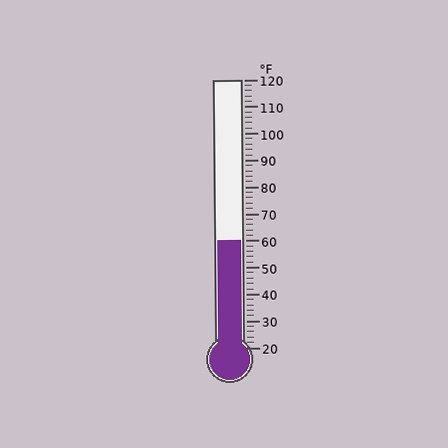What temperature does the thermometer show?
The thermometer shows approximately 60°F.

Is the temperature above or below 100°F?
The temperature is below 100°F.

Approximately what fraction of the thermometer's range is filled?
The thermometer is filled to approximately 40% of its range.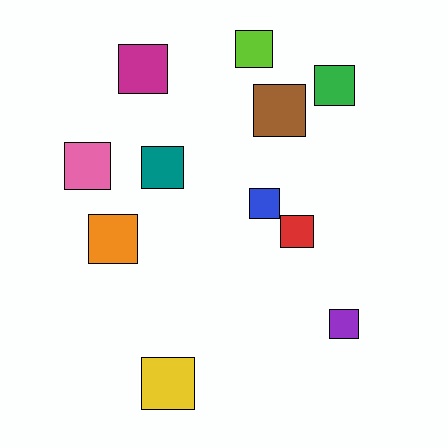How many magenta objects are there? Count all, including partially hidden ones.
There is 1 magenta object.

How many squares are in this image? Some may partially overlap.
There are 11 squares.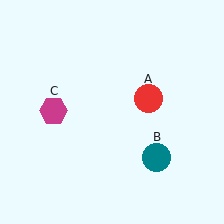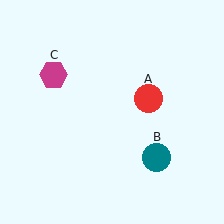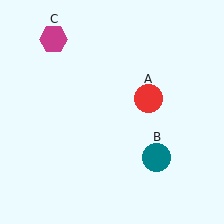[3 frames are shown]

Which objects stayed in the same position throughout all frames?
Red circle (object A) and teal circle (object B) remained stationary.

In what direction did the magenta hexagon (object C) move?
The magenta hexagon (object C) moved up.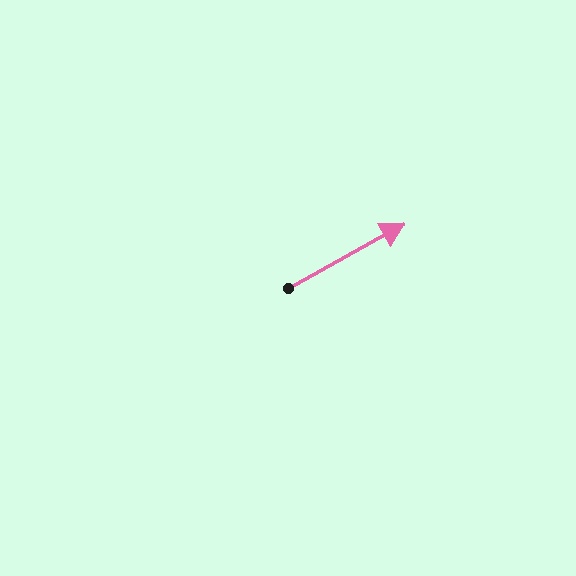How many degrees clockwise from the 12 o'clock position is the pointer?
Approximately 61 degrees.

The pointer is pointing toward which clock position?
Roughly 2 o'clock.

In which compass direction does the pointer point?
Northeast.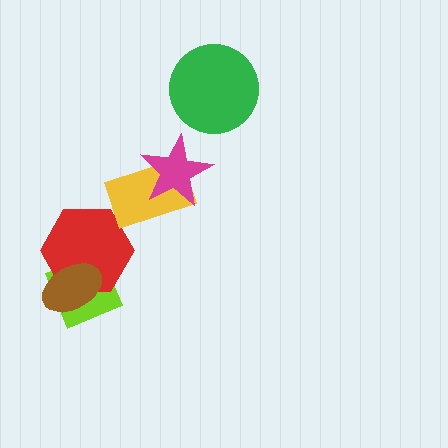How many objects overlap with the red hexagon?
2 objects overlap with the red hexagon.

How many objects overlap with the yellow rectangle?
1 object overlaps with the yellow rectangle.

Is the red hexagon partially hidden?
Yes, it is partially covered by another shape.